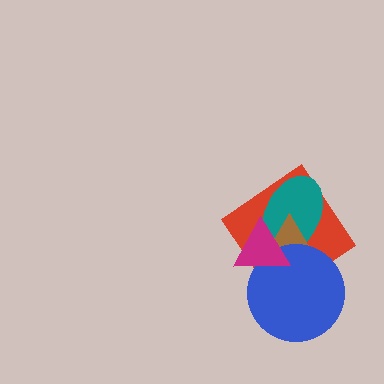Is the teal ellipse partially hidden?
Yes, it is partially covered by another shape.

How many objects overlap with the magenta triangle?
4 objects overlap with the magenta triangle.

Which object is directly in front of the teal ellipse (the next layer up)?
The brown triangle is directly in front of the teal ellipse.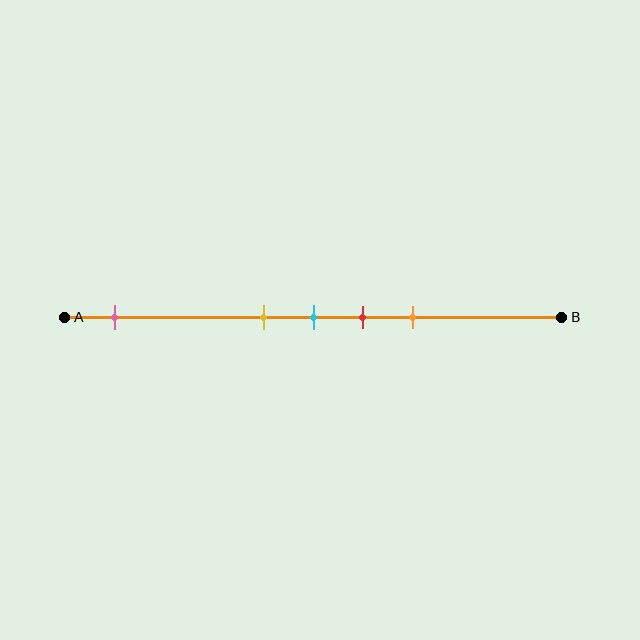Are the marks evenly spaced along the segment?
No, the marks are not evenly spaced.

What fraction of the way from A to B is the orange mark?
The orange mark is approximately 70% (0.7) of the way from A to B.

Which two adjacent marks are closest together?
The yellow and cyan marks are the closest adjacent pair.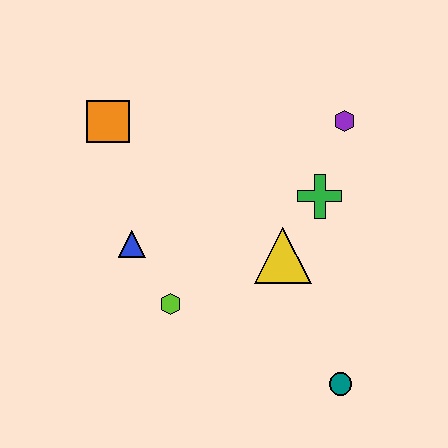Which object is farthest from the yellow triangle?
The orange square is farthest from the yellow triangle.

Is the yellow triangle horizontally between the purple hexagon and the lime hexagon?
Yes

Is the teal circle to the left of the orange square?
No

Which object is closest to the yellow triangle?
The green cross is closest to the yellow triangle.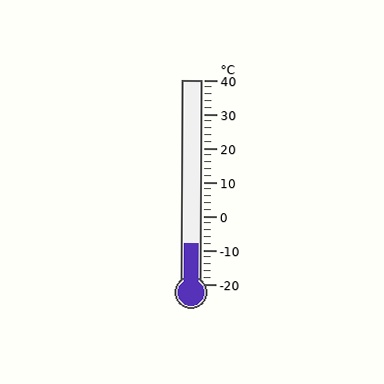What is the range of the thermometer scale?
The thermometer scale ranges from -20°C to 40°C.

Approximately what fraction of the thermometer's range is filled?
The thermometer is filled to approximately 20% of its range.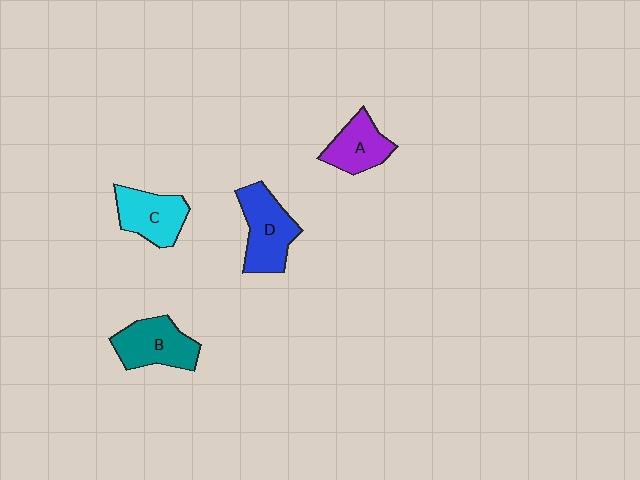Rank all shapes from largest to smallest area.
From largest to smallest: D (blue), B (teal), C (cyan), A (purple).